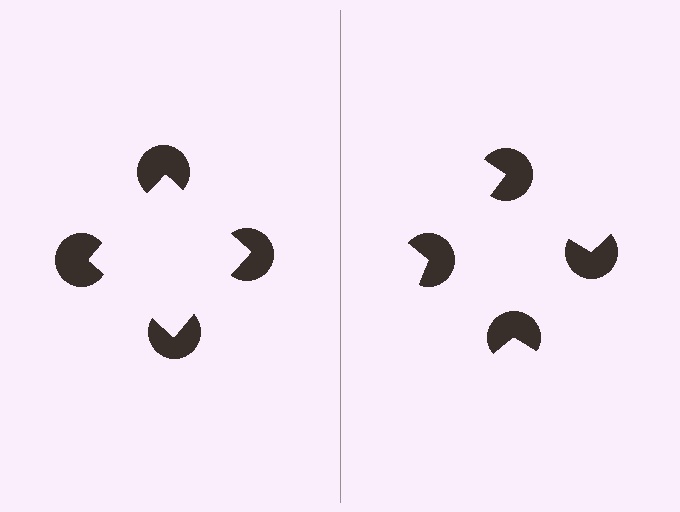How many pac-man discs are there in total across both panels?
8 — 4 on each side.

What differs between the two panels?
The pac-man discs are positioned identically on both sides; only the wedge orientations differ. On the left they align to a square; on the right they are misaligned.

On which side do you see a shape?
An illusory square appears on the left side. On the right side the wedge cuts are rotated, so no coherent shape forms.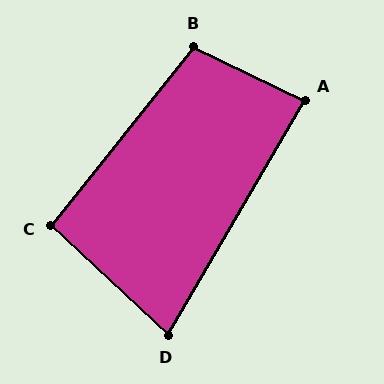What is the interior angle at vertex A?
Approximately 86 degrees (approximately right).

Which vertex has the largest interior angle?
B, at approximately 103 degrees.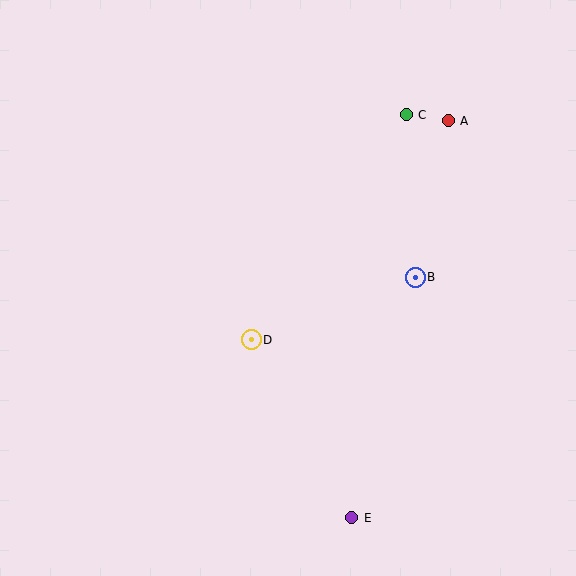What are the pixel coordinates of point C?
Point C is at (406, 115).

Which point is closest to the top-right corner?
Point A is closest to the top-right corner.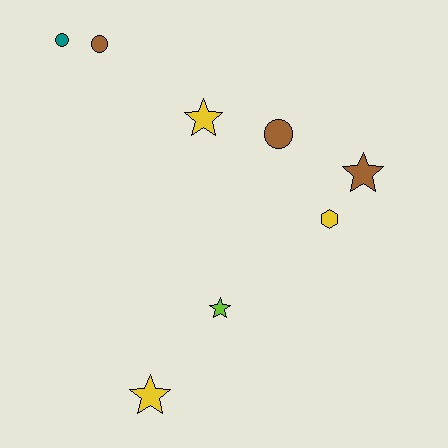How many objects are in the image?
There are 8 objects.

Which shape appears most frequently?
Star, with 4 objects.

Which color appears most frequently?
Brown, with 3 objects.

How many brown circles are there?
There are 2 brown circles.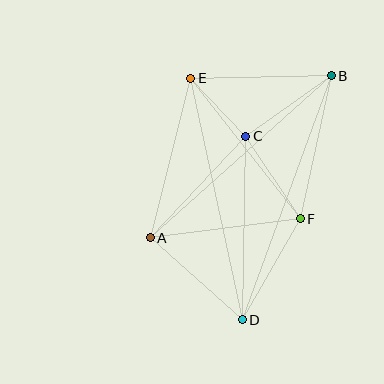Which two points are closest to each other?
Points C and E are closest to each other.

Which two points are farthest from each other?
Points B and D are farthest from each other.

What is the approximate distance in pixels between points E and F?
The distance between E and F is approximately 178 pixels.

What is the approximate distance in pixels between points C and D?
The distance between C and D is approximately 183 pixels.